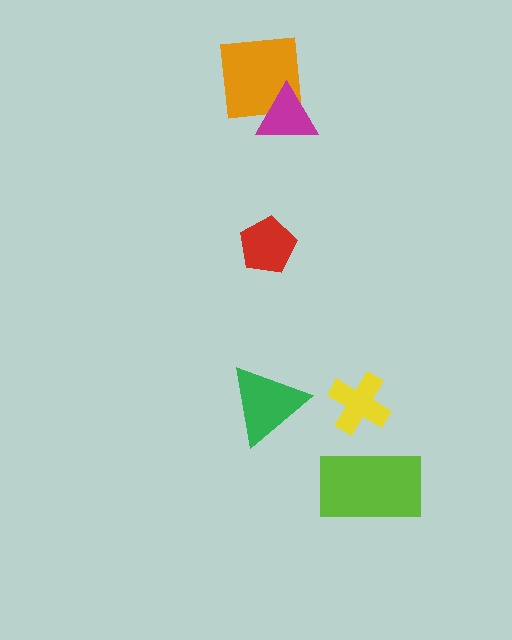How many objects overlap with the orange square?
1 object overlaps with the orange square.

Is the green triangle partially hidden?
No, no other shape covers it.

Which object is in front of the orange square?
The magenta triangle is in front of the orange square.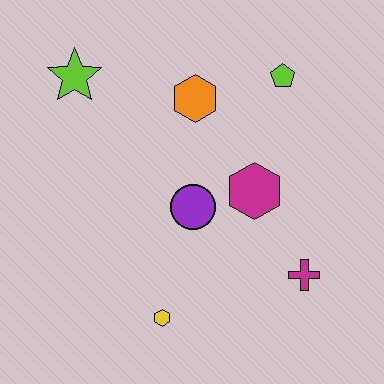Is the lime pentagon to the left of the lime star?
No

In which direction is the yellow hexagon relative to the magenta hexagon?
The yellow hexagon is below the magenta hexagon.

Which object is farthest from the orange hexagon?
The yellow hexagon is farthest from the orange hexagon.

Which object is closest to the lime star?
The orange hexagon is closest to the lime star.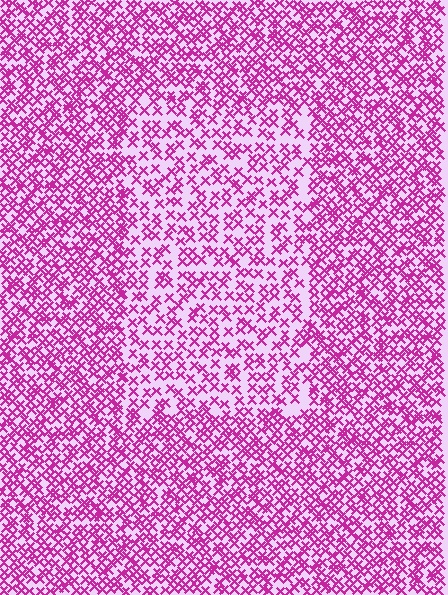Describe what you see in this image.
The image contains small magenta elements arranged at two different densities. A rectangle-shaped region is visible where the elements are less densely packed than the surrounding area.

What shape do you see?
I see a rectangle.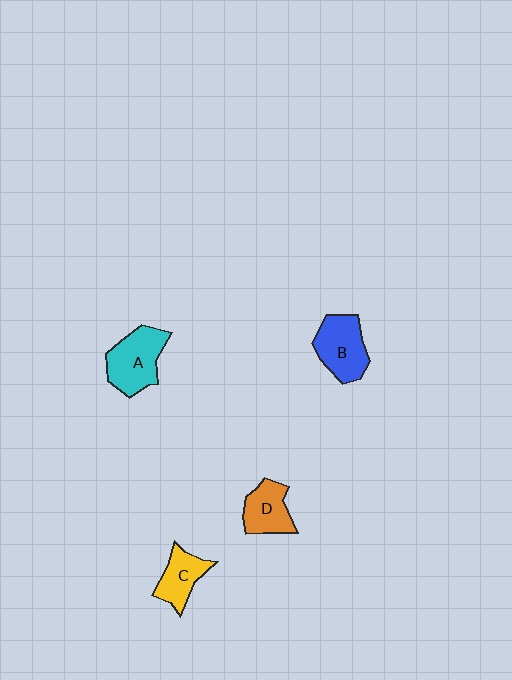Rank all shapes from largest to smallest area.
From largest to smallest: A (cyan), B (blue), D (orange), C (yellow).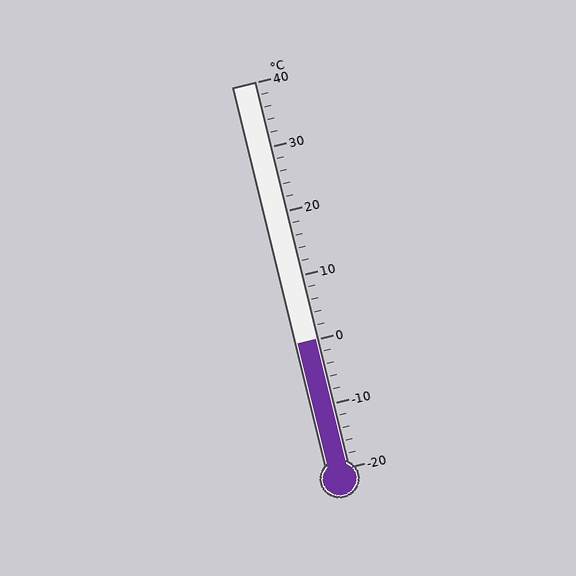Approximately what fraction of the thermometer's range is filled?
The thermometer is filled to approximately 35% of its range.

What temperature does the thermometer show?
The thermometer shows approximately 0°C.